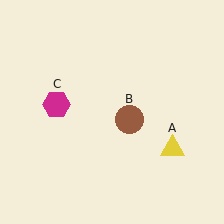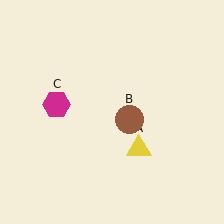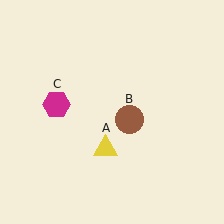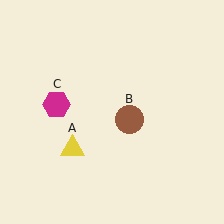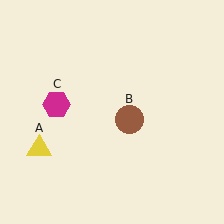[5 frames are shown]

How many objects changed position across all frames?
1 object changed position: yellow triangle (object A).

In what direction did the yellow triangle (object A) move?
The yellow triangle (object A) moved left.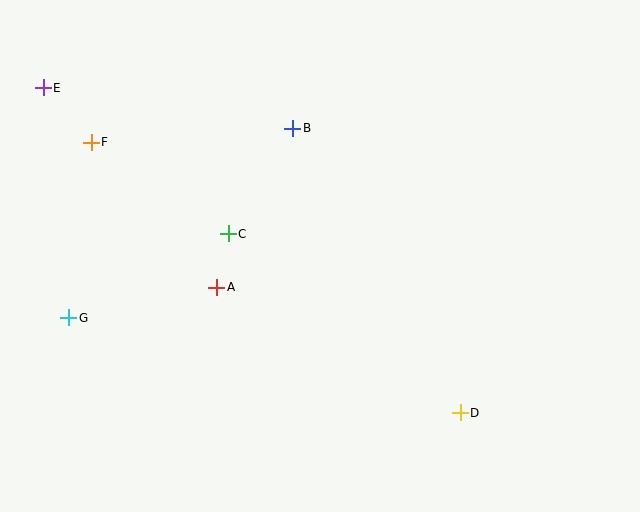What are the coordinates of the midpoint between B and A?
The midpoint between B and A is at (255, 208).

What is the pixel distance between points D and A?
The distance between D and A is 274 pixels.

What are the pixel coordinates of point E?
Point E is at (43, 88).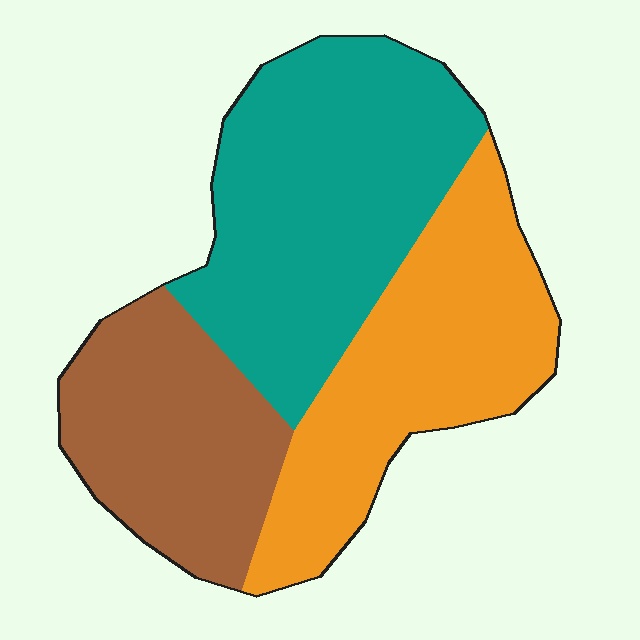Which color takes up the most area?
Teal, at roughly 40%.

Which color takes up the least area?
Brown, at roughly 25%.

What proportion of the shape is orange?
Orange takes up between a sixth and a third of the shape.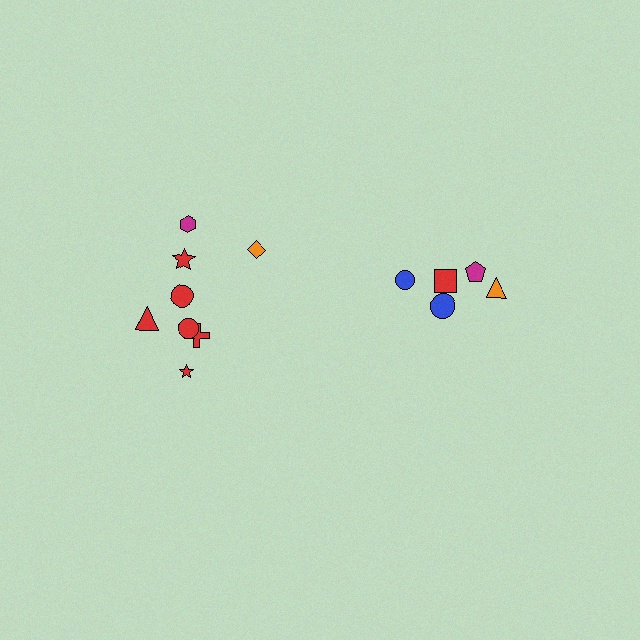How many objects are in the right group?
There are 5 objects.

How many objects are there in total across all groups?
There are 13 objects.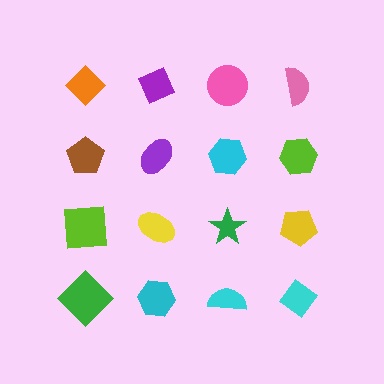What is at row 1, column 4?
A pink semicircle.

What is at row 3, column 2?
A yellow ellipse.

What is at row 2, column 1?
A brown pentagon.